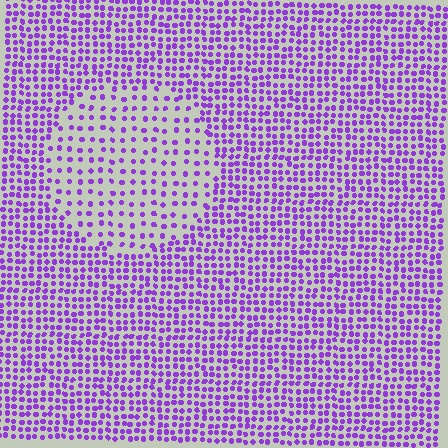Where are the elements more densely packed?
The elements are more densely packed outside the circle boundary.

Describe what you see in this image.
The image contains small purple elements arranged at two different densities. A circle-shaped region is visible where the elements are less densely packed than the surrounding area.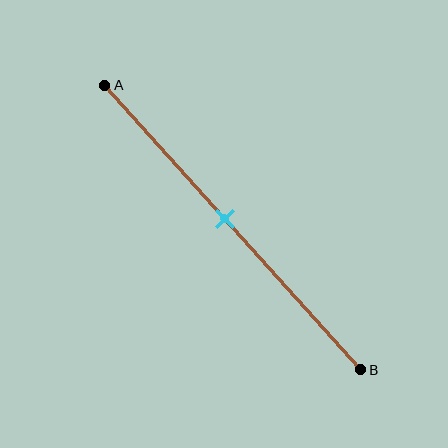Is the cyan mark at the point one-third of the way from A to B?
No, the mark is at about 45% from A, not at the 33% one-third point.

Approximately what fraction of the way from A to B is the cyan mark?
The cyan mark is approximately 45% of the way from A to B.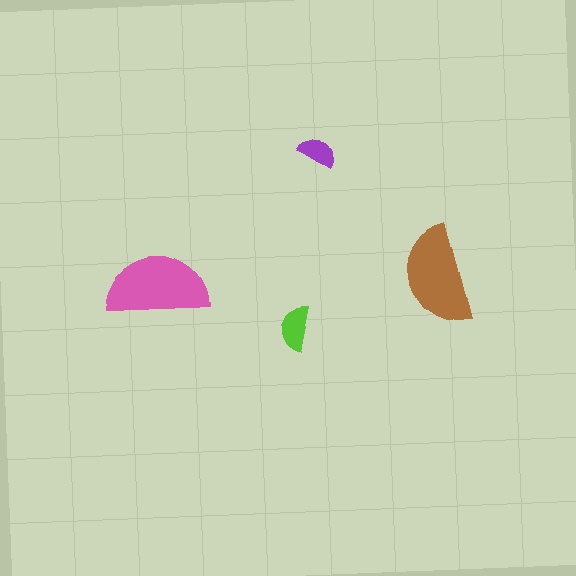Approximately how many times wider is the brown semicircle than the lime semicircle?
About 2 times wider.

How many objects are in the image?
There are 4 objects in the image.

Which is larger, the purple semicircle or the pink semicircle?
The pink one.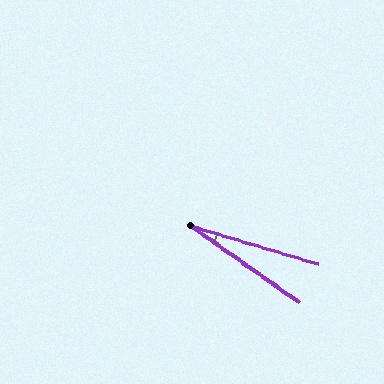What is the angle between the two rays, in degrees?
Approximately 18 degrees.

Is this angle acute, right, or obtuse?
It is acute.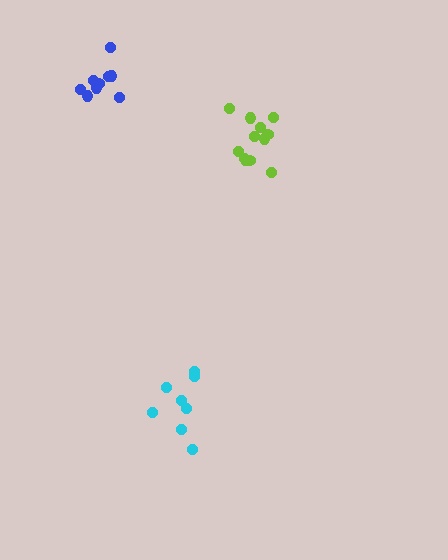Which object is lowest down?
The cyan cluster is bottommost.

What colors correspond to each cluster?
The clusters are colored: cyan, lime, blue.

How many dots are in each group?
Group 1: 8 dots, Group 2: 12 dots, Group 3: 10 dots (30 total).